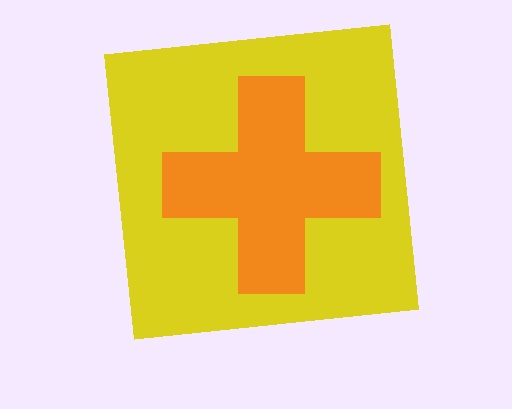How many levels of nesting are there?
2.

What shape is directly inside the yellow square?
The orange cross.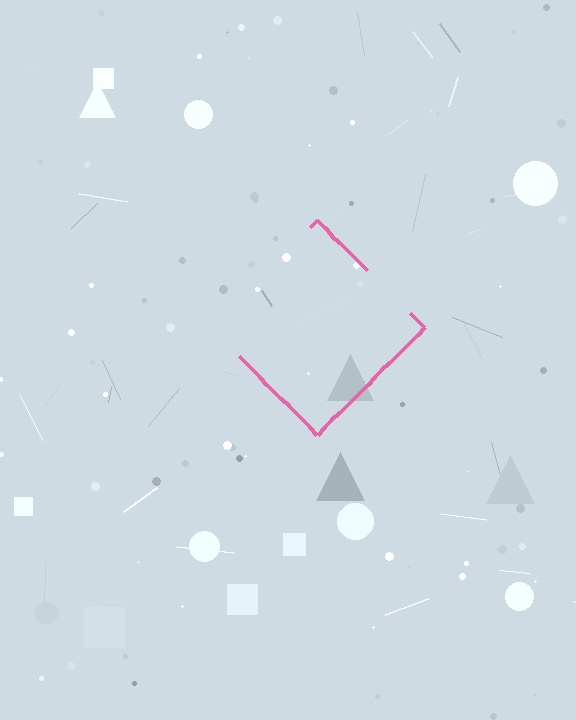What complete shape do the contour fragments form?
The contour fragments form a diamond.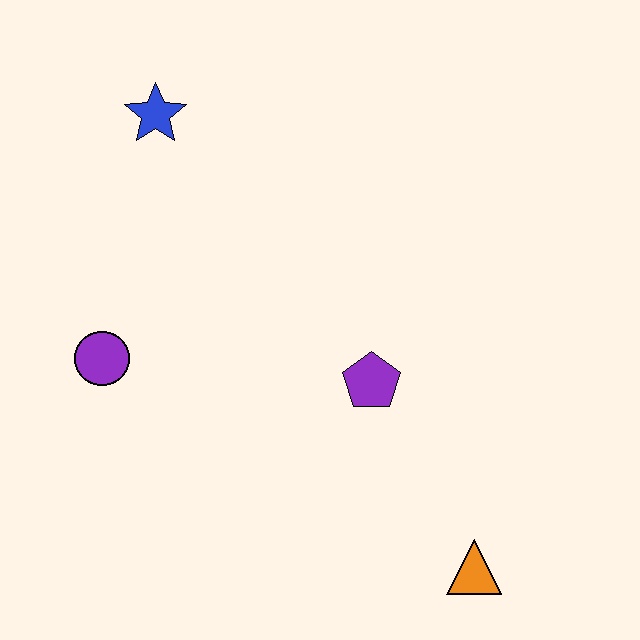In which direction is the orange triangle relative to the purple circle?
The orange triangle is to the right of the purple circle.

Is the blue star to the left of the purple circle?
No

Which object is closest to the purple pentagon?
The orange triangle is closest to the purple pentagon.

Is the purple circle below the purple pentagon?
No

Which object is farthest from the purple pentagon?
The blue star is farthest from the purple pentagon.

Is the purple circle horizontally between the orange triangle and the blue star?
No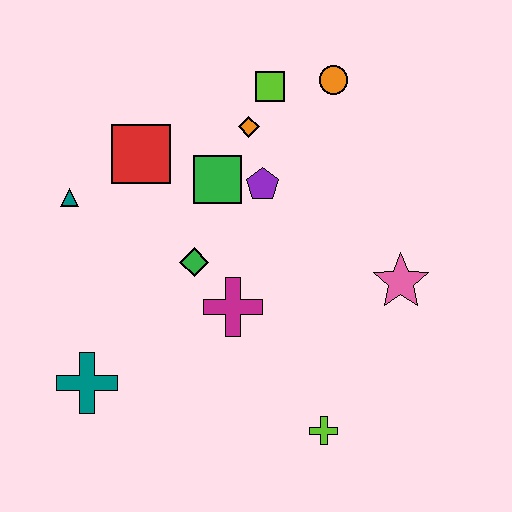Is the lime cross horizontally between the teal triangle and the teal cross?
No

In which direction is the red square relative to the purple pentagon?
The red square is to the left of the purple pentagon.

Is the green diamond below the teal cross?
No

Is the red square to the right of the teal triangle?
Yes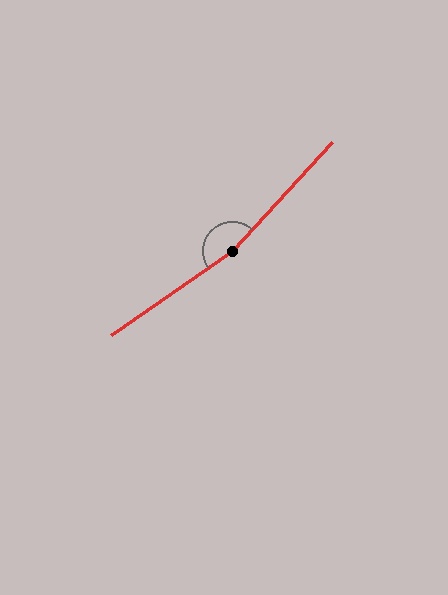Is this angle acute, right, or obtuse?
It is obtuse.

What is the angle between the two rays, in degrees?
Approximately 167 degrees.